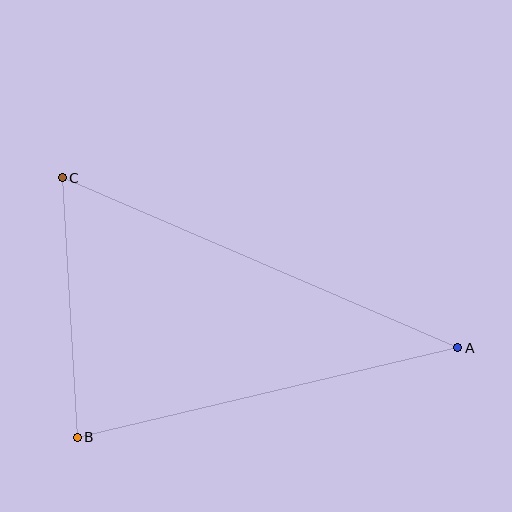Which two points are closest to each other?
Points B and C are closest to each other.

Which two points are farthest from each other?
Points A and C are farthest from each other.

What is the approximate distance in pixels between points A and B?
The distance between A and B is approximately 391 pixels.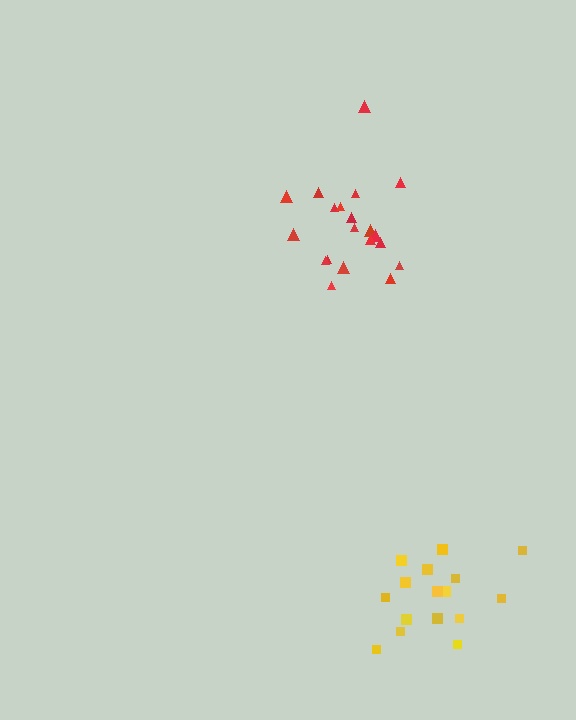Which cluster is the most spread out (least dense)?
Yellow.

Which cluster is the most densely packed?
Red.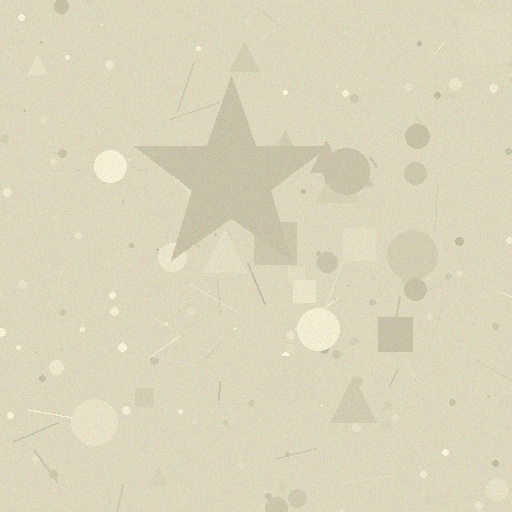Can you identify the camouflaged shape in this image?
The camouflaged shape is a star.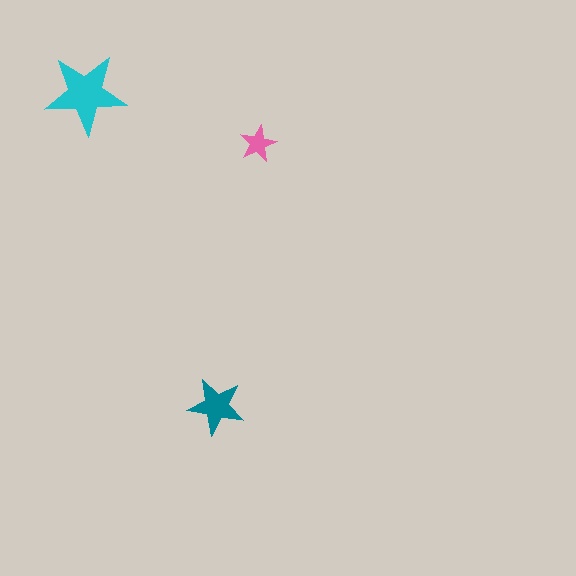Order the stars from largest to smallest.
the cyan one, the teal one, the pink one.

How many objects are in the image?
There are 3 objects in the image.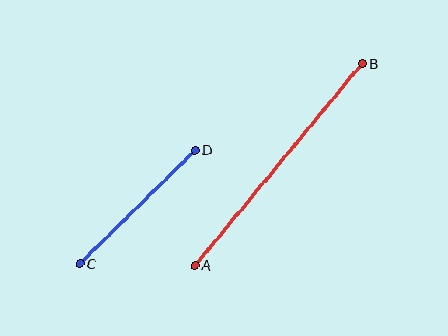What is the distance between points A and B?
The distance is approximately 262 pixels.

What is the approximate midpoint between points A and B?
The midpoint is at approximately (278, 165) pixels.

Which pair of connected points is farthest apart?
Points A and B are farthest apart.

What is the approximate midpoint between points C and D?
The midpoint is at approximately (137, 207) pixels.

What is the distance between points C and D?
The distance is approximately 162 pixels.